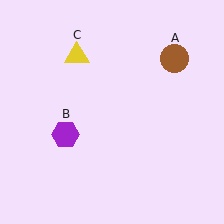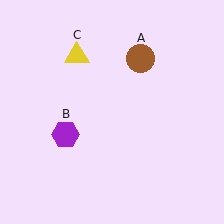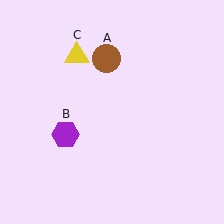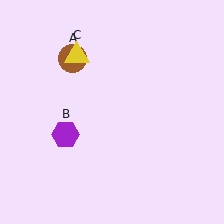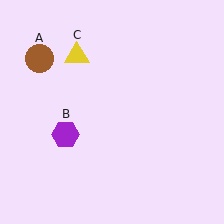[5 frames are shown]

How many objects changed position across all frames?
1 object changed position: brown circle (object A).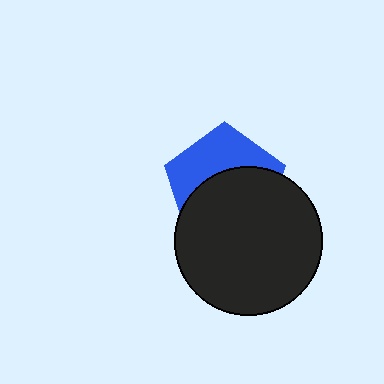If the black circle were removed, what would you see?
You would see the complete blue pentagon.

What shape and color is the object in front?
The object in front is a black circle.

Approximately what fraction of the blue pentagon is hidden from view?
Roughly 58% of the blue pentagon is hidden behind the black circle.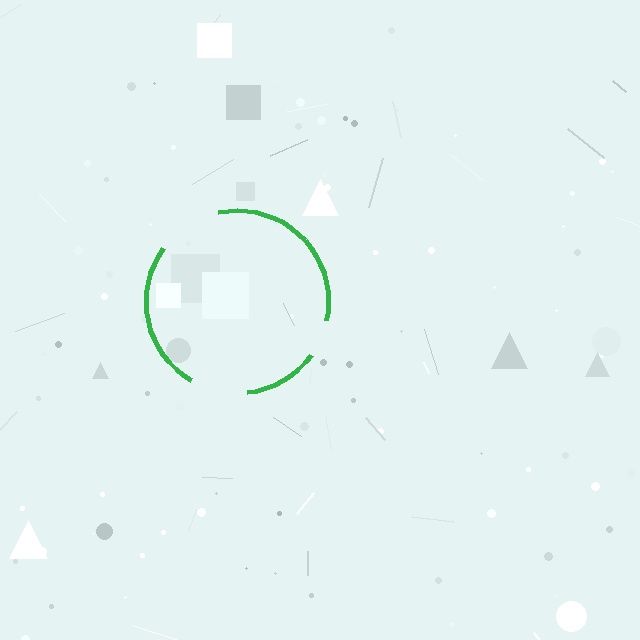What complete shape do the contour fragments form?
The contour fragments form a circle.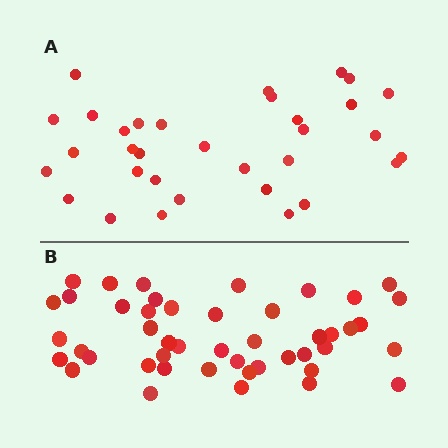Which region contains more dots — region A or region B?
Region B (the bottom region) has more dots.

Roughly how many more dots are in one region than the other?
Region B has approximately 15 more dots than region A.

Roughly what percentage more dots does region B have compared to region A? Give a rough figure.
About 40% more.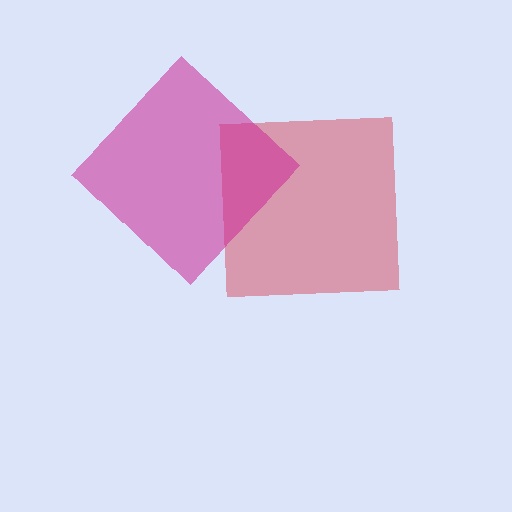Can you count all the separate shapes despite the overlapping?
Yes, there are 2 separate shapes.